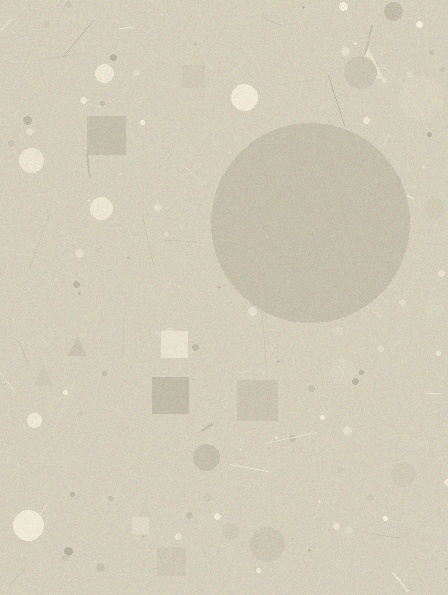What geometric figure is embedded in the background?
A circle is embedded in the background.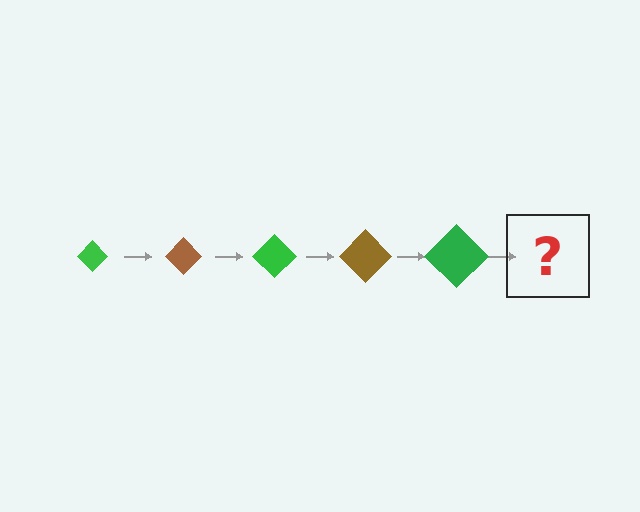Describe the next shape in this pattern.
It should be a brown diamond, larger than the previous one.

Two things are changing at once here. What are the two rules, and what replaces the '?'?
The two rules are that the diamond grows larger each step and the color cycles through green and brown. The '?' should be a brown diamond, larger than the previous one.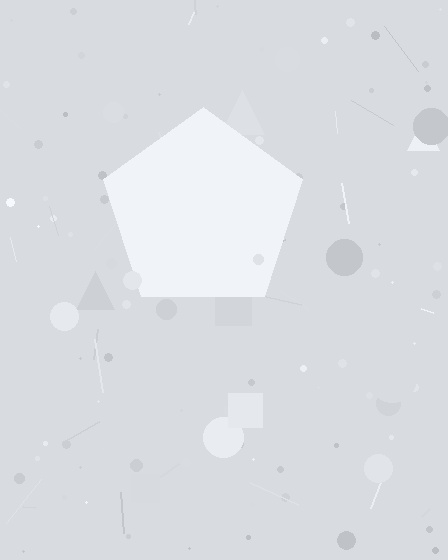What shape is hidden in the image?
A pentagon is hidden in the image.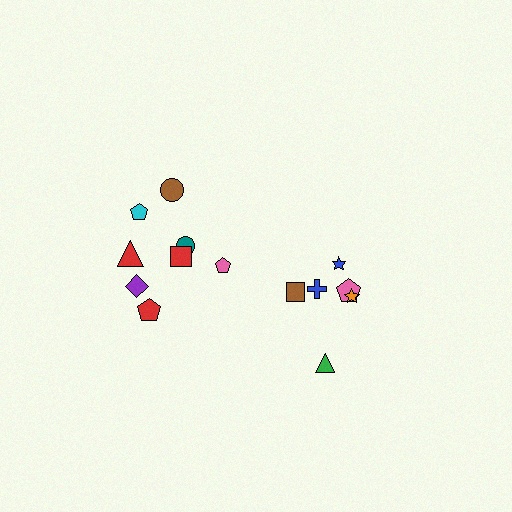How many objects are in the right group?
There are 6 objects.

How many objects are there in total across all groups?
There are 14 objects.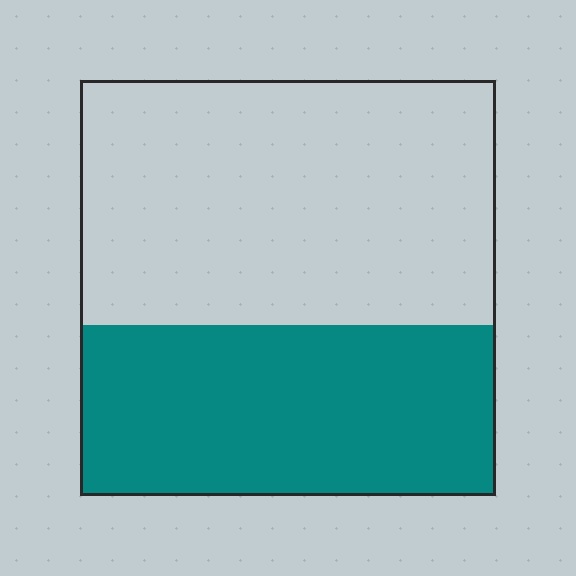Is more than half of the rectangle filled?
No.